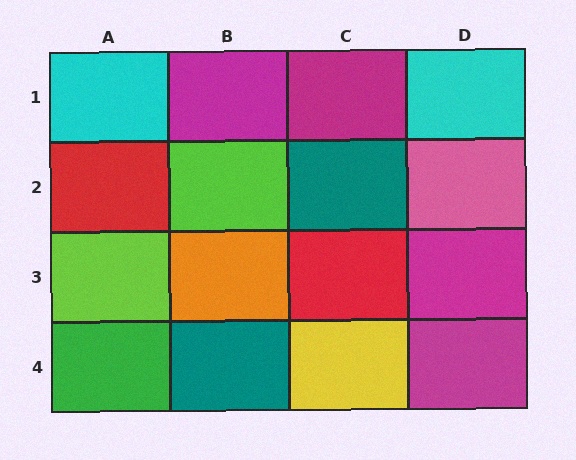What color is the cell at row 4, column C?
Yellow.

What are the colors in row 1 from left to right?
Cyan, magenta, magenta, cyan.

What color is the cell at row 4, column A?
Green.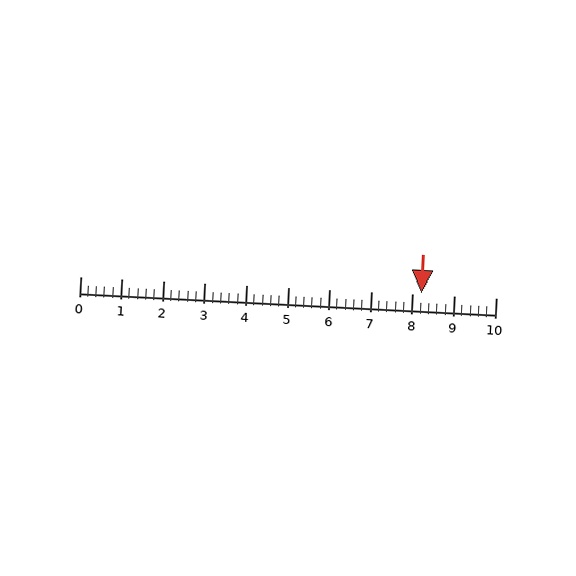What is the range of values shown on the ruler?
The ruler shows values from 0 to 10.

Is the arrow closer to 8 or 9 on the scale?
The arrow is closer to 8.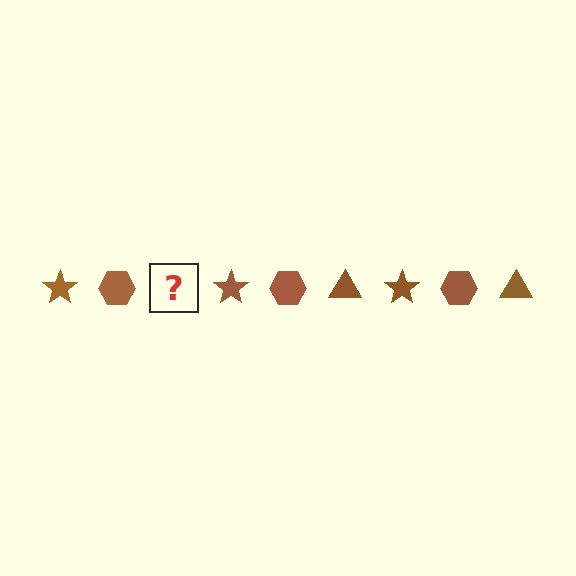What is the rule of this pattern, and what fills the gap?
The rule is that the pattern cycles through star, hexagon, triangle shapes in brown. The gap should be filled with a brown triangle.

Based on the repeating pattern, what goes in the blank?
The blank should be a brown triangle.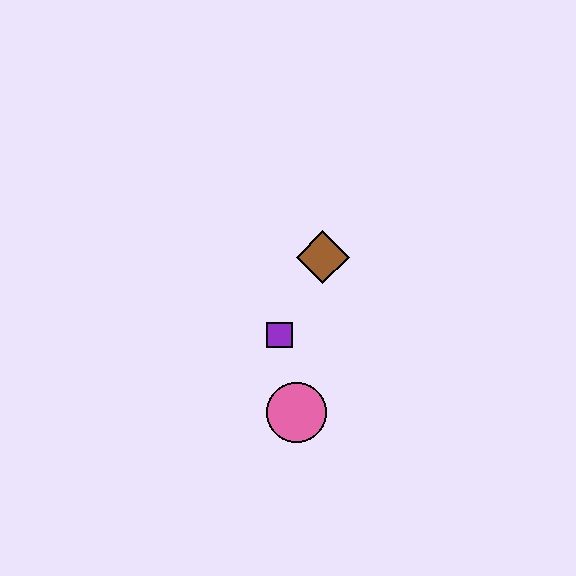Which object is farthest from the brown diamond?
The pink circle is farthest from the brown diamond.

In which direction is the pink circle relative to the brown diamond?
The pink circle is below the brown diamond.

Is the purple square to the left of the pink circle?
Yes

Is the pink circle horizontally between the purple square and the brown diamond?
Yes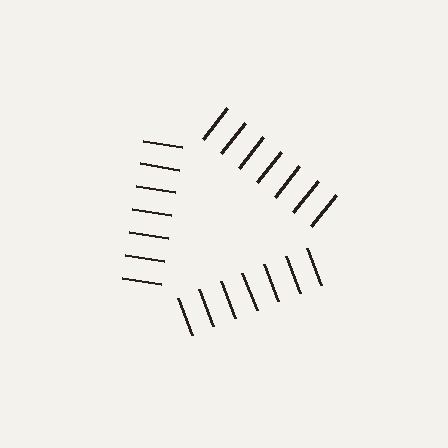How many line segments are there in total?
21 — 7 along each of the 3 edges.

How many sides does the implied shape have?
3 sides — the line-ends trace a triangle.